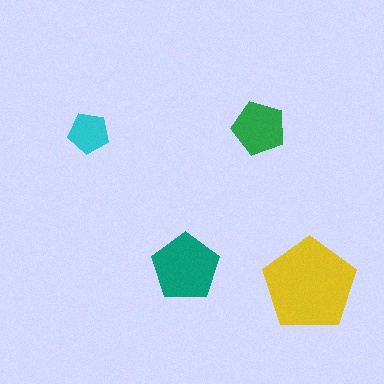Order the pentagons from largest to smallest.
the yellow one, the teal one, the green one, the cyan one.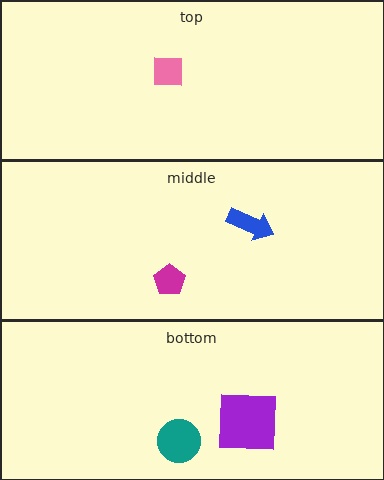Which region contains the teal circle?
The bottom region.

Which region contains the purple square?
The bottom region.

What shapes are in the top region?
The pink square.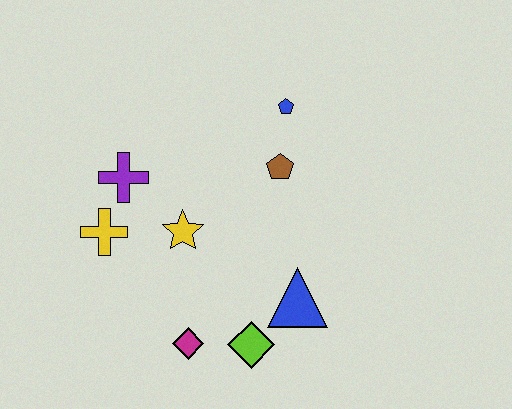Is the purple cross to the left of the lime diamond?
Yes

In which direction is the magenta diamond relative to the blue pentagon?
The magenta diamond is below the blue pentagon.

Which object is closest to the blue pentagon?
The brown pentagon is closest to the blue pentagon.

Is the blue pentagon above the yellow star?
Yes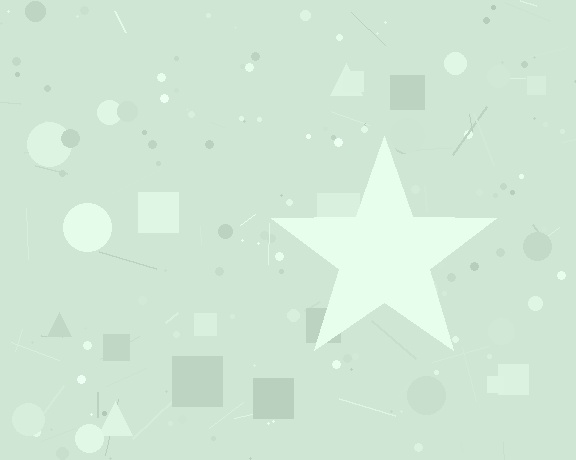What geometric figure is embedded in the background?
A star is embedded in the background.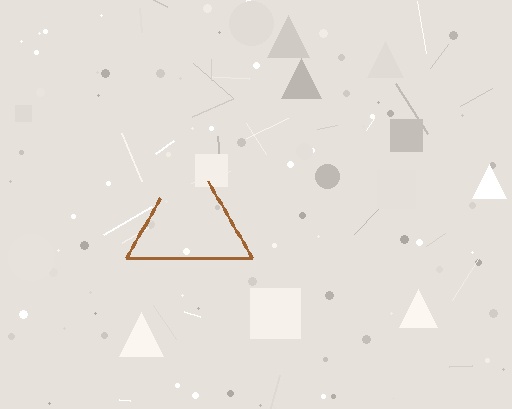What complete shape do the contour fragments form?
The contour fragments form a triangle.